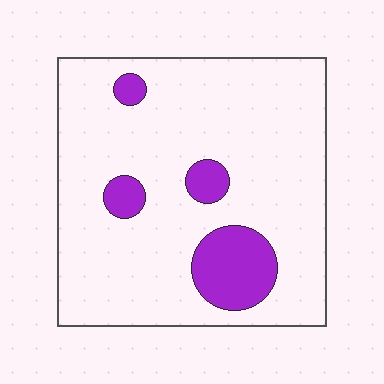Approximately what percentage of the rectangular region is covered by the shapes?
Approximately 15%.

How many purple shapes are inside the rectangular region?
4.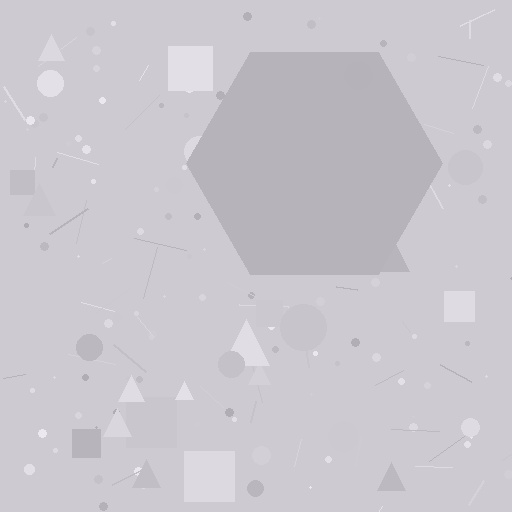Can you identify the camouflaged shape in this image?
The camouflaged shape is a hexagon.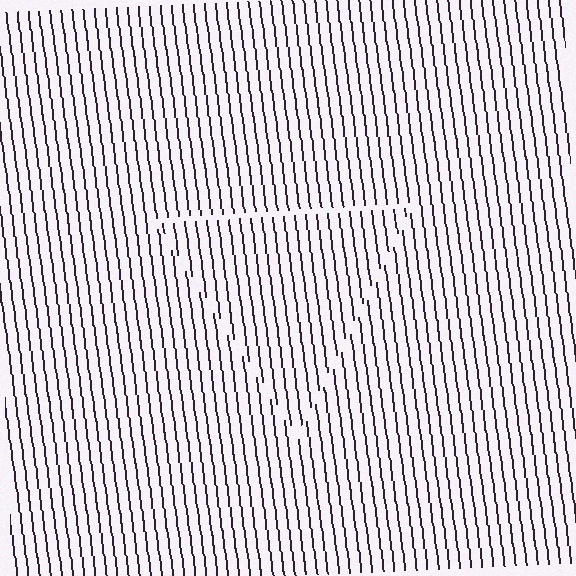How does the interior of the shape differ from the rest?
The interior of the shape contains the same grating, shifted by half a period — the contour is defined by the phase discontinuity where line-ends from the inner and outer gratings abut.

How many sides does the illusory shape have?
3 sides — the line-ends trace a triangle.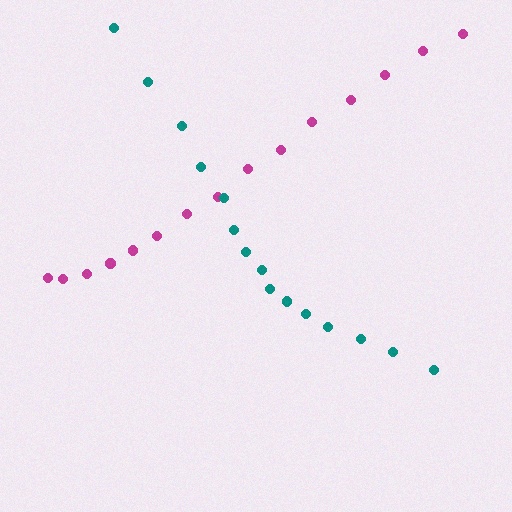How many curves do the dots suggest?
There are 2 distinct paths.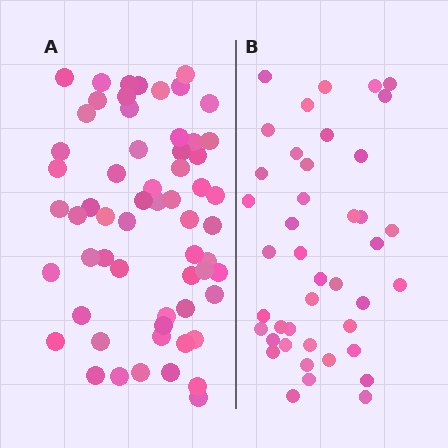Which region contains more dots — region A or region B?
Region A (the left region) has more dots.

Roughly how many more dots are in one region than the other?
Region A has approximately 20 more dots than region B.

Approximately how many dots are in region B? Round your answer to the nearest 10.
About 40 dots. (The exact count is 42, which rounds to 40.)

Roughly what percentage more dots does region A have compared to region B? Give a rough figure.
About 45% more.